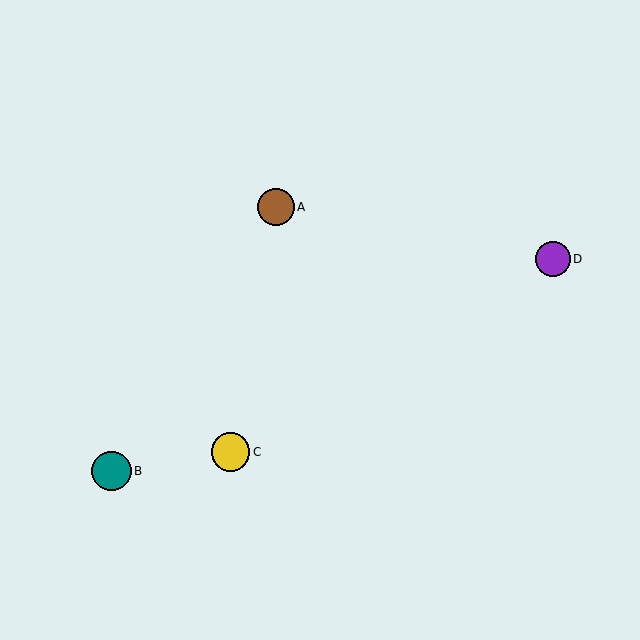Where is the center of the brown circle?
The center of the brown circle is at (276, 207).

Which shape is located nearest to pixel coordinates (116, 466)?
The teal circle (labeled B) at (112, 471) is nearest to that location.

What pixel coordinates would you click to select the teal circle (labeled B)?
Click at (112, 471) to select the teal circle B.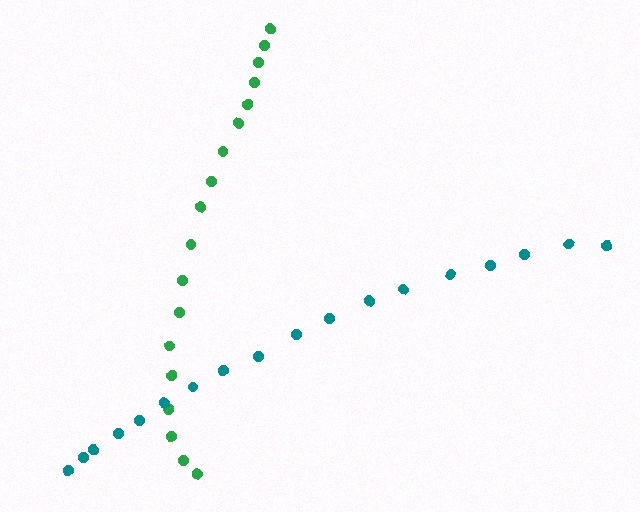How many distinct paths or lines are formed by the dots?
There are 2 distinct paths.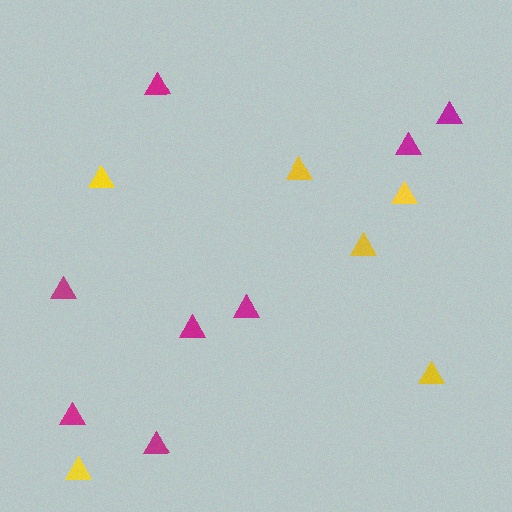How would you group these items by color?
There are 2 groups: one group of magenta triangles (8) and one group of yellow triangles (6).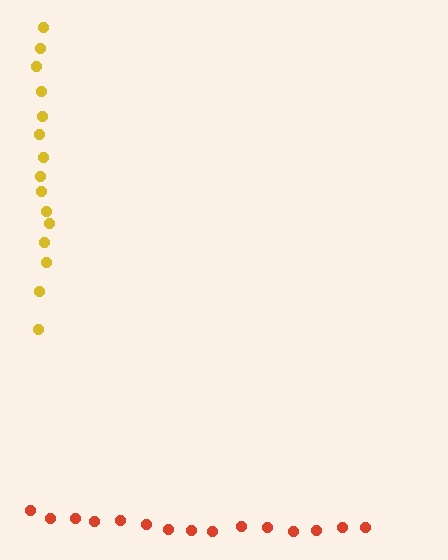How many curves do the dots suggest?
There are 2 distinct paths.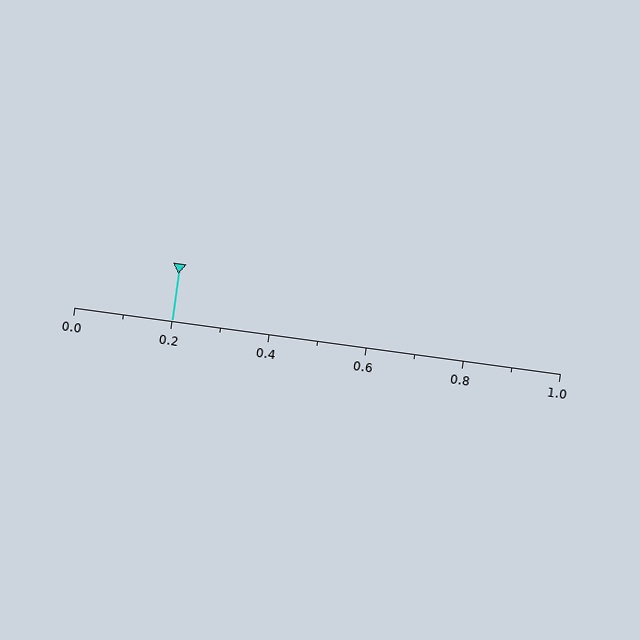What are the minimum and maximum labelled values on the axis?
The axis runs from 0.0 to 1.0.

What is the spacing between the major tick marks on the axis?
The major ticks are spaced 0.2 apart.